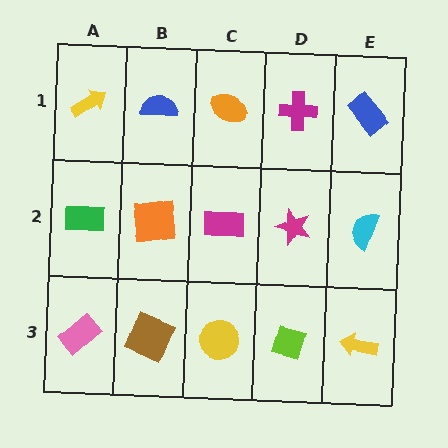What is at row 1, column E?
A blue rectangle.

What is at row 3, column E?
A yellow arrow.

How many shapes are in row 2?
5 shapes.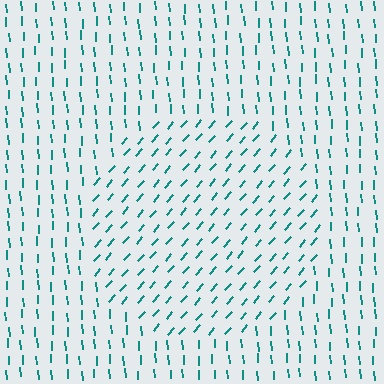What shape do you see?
I see a circle.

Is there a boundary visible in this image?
Yes, there is a texture boundary formed by a change in line orientation.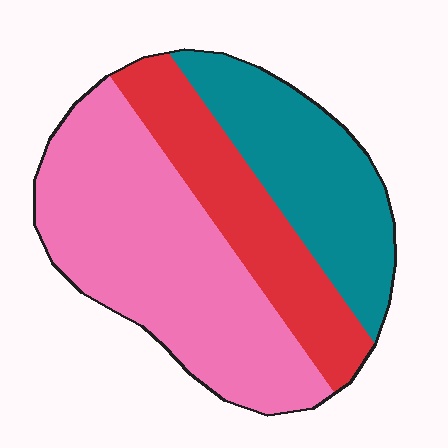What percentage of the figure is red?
Red takes up between a sixth and a third of the figure.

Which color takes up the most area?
Pink, at roughly 50%.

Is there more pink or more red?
Pink.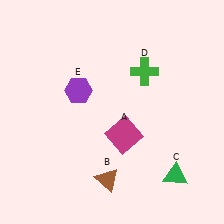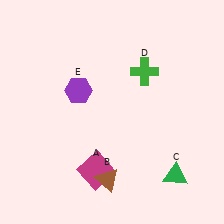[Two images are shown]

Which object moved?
The magenta square (A) moved down.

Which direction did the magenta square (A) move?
The magenta square (A) moved down.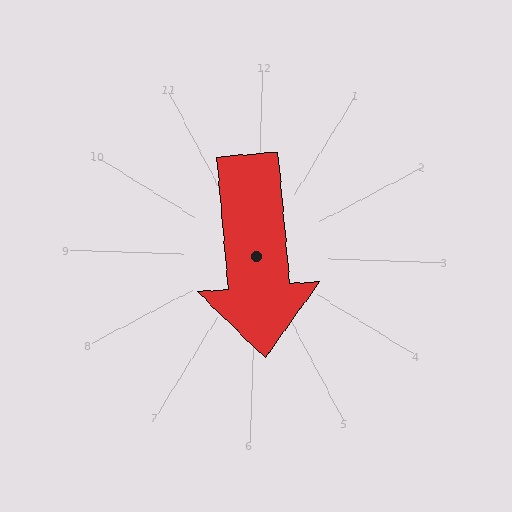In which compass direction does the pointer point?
South.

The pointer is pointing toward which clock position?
Roughly 6 o'clock.